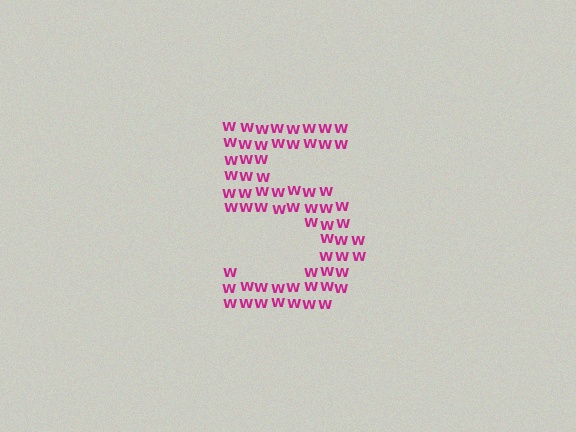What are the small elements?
The small elements are letter W's.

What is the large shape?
The large shape is the digit 5.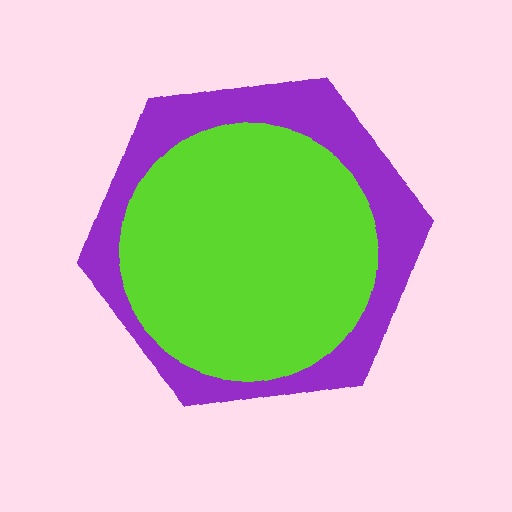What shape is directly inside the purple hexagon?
The lime circle.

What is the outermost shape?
The purple hexagon.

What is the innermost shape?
The lime circle.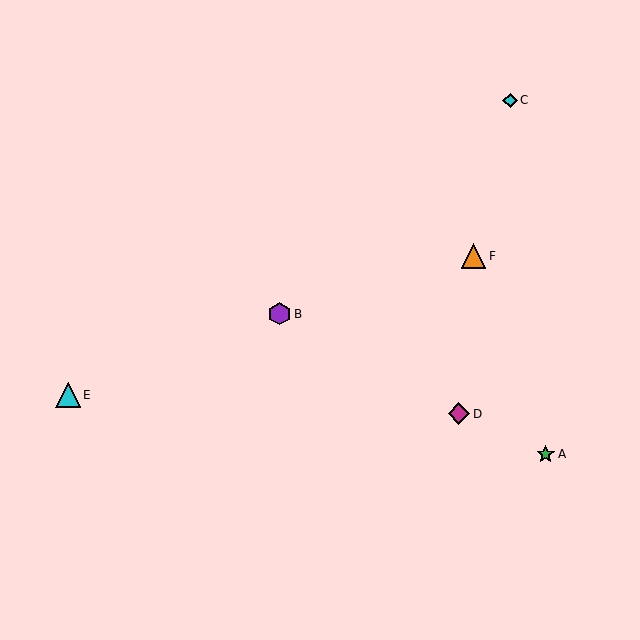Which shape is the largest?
The cyan triangle (labeled E) is the largest.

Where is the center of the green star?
The center of the green star is at (546, 454).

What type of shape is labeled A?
Shape A is a green star.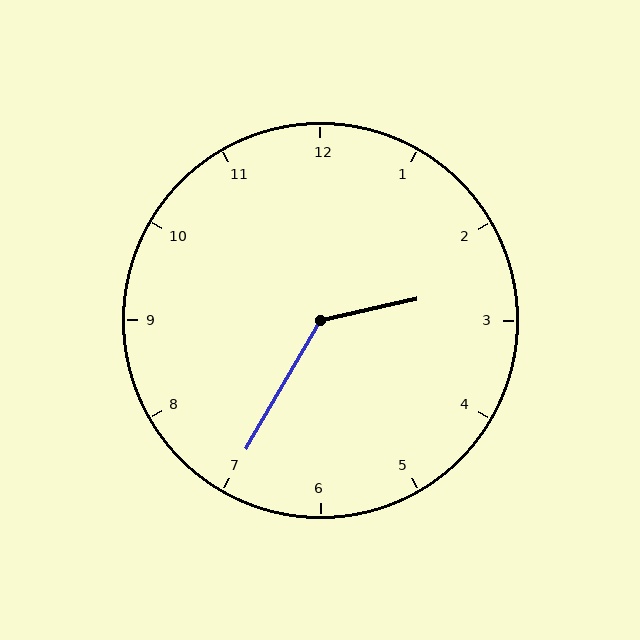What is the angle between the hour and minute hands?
Approximately 132 degrees.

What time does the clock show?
2:35.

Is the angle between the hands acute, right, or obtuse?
It is obtuse.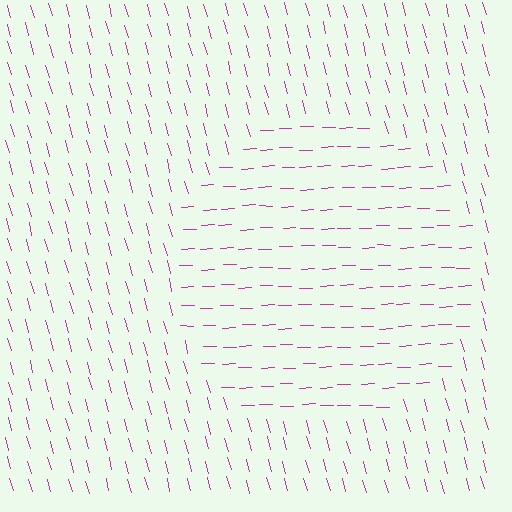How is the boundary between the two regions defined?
The boundary is defined purely by a change in line orientation (approximately 77 degrees difference). All lines are the same color and thickness.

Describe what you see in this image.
The image is filled with small magenta line segments. A circle region in the image has lines oriented differently from the surrounding lines, creating a visible texture boundary.